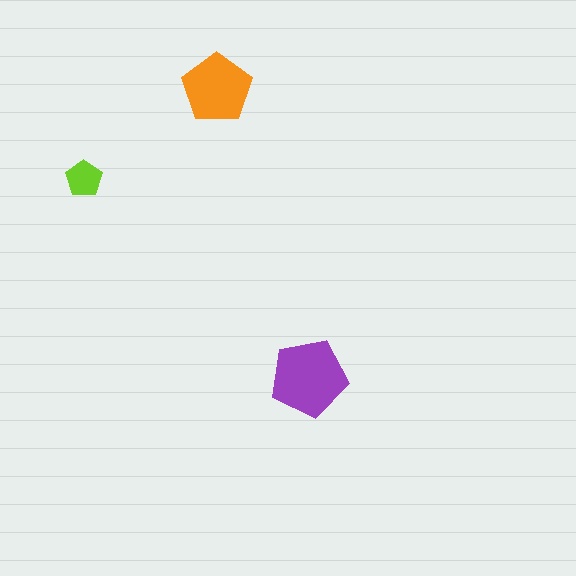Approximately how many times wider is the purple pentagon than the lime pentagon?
About 2 times wider.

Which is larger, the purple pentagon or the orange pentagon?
The purple one.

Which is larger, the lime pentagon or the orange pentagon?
The orange one.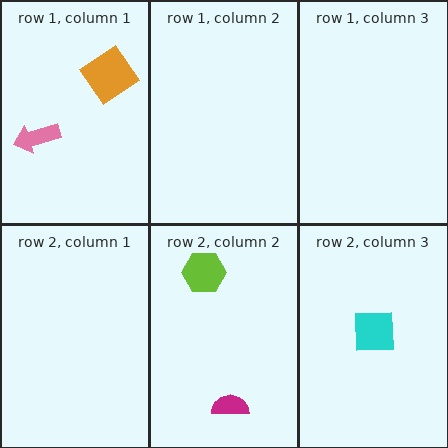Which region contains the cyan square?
The row 2, column 3 region.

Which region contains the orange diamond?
The row 1, column 1 region.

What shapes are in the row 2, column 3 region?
The cyan square.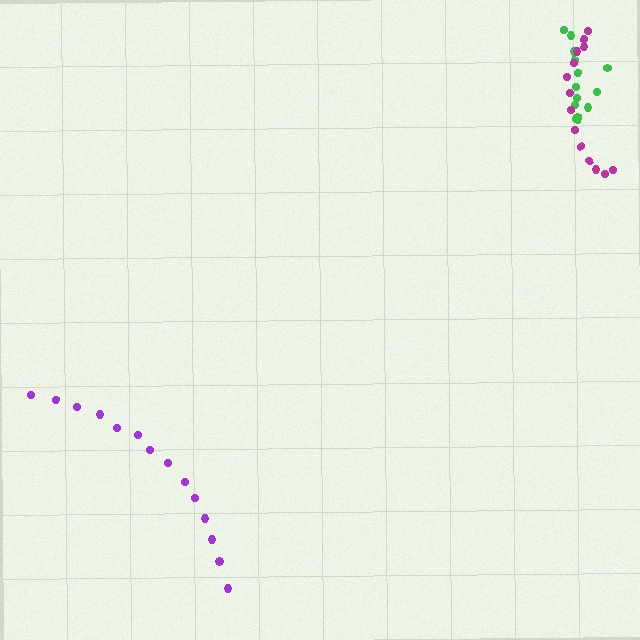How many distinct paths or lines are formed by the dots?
There are 3 distinct paths.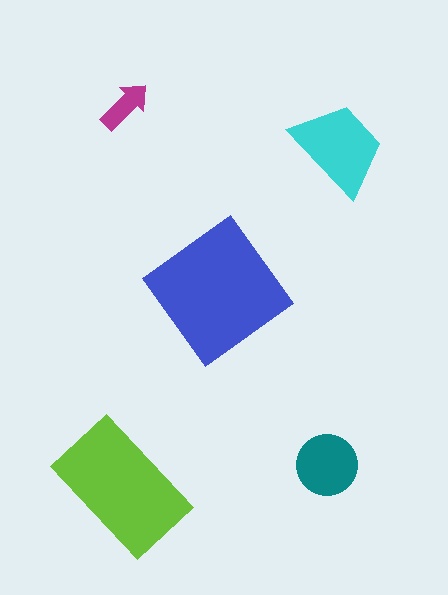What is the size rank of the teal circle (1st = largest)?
4th.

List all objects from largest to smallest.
The blue diamond, the lime rectangle, the cyan trapezoid, the teal circle, the magenta arrow.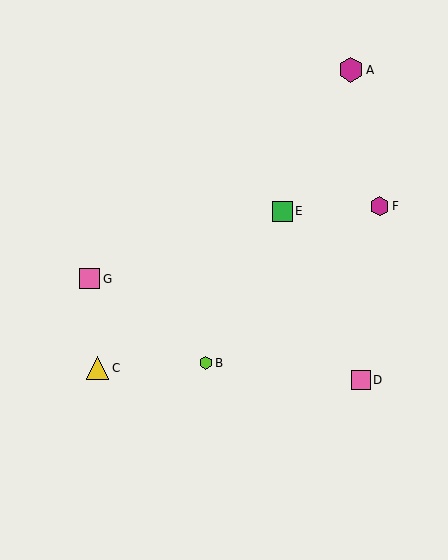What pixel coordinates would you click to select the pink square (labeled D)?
Click at (361, 380) to select the pink square D.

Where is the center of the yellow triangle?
The center of the yellow triangle is at (98, 368).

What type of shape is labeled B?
Shape B is a lime hexagon.